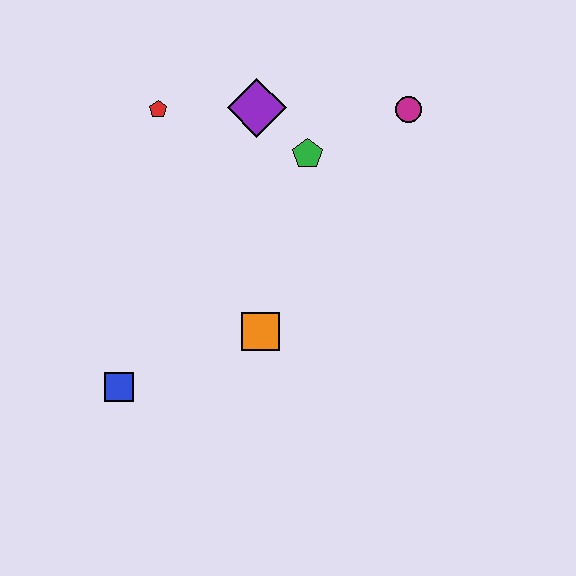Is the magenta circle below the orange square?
No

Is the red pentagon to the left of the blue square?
No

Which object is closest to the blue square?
The orange square is closest to the blue square.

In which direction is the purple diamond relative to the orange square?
The purple diamond is above the orange square.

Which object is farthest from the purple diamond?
The blue square is farthest from the purple diamond.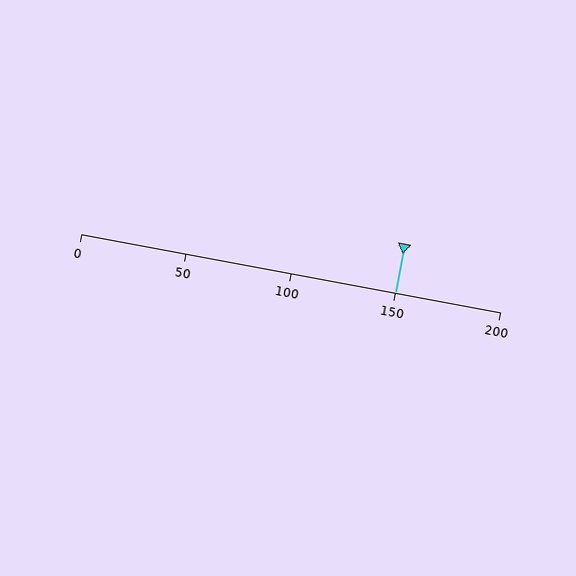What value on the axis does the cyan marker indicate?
The marker indicates approximately 150.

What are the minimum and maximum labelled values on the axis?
The axis runs from 0 to 200.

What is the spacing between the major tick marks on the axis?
The major ticks are spaced 50 apart.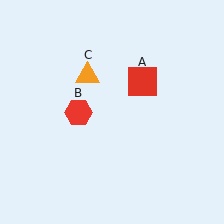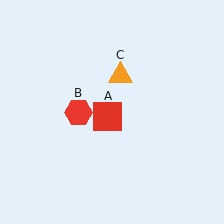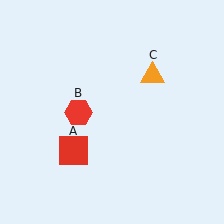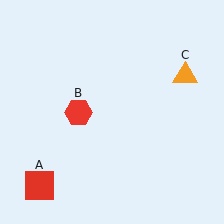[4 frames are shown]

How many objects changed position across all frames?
2 objects changed position: red square (object A), orange triangle (object C).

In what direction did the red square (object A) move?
The red square (object A) moved down and to the left.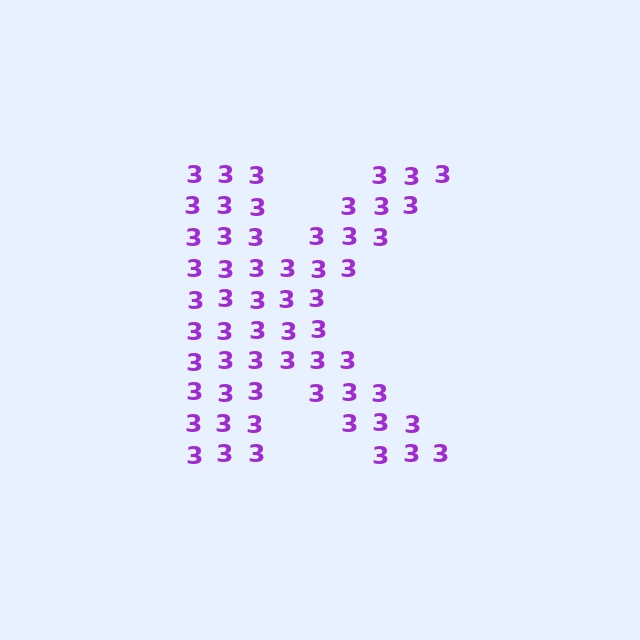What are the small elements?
The small elements are digit 3's.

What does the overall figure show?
The overall figure shows the letter K.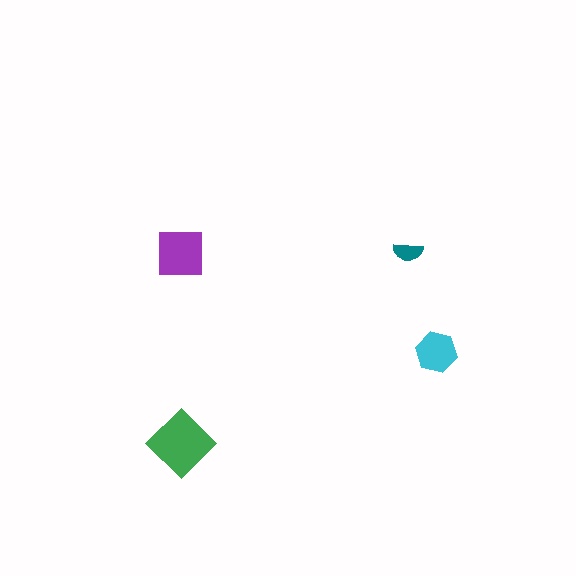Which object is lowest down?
The green diamond is bottommost.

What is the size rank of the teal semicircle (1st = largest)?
4th.